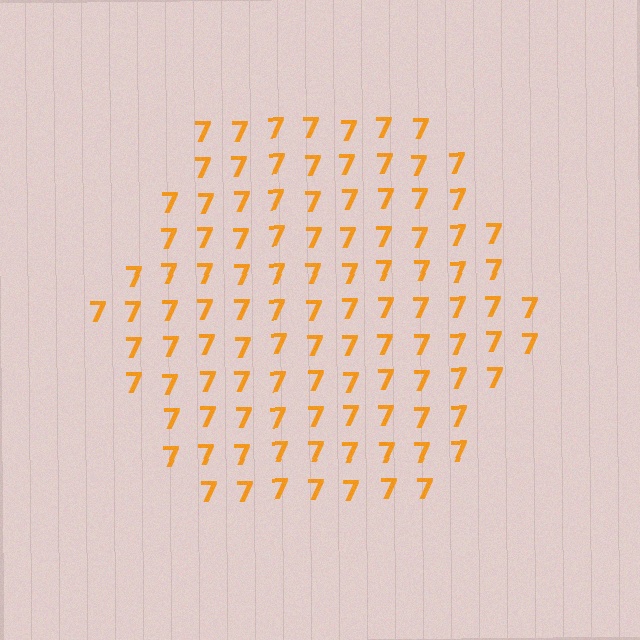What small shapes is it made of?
It is made of small digit 7's.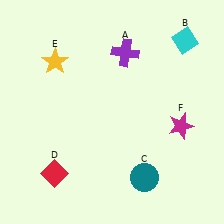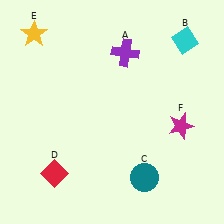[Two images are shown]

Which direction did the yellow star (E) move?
The yellow star (E) moved up.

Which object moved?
The yellow star (E) moved up.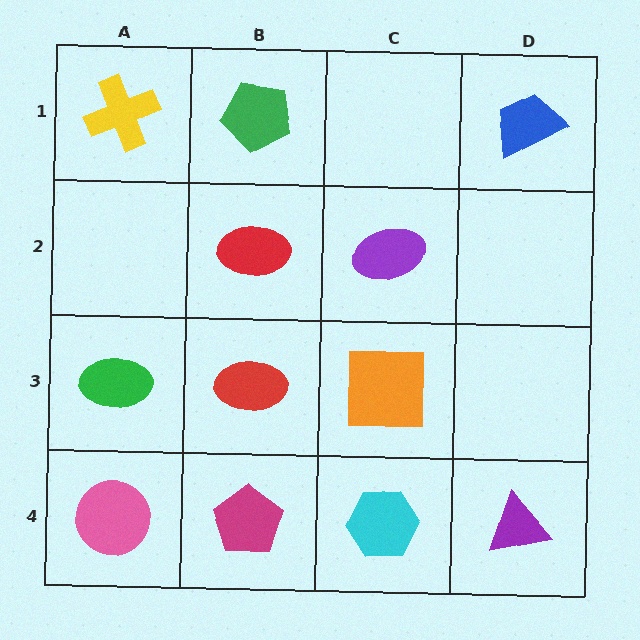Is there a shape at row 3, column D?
No, that cell is empty.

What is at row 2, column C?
A purple ellipse.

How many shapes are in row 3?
3 shapes.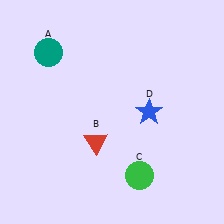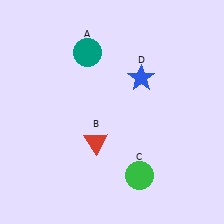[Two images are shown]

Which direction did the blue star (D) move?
The blue star (D) moved up.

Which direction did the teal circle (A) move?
The teal circle (A) moved right.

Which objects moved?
The objects that moved are: the teal circle (A), the blue star (D).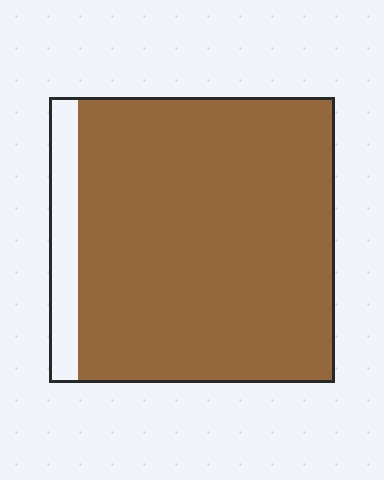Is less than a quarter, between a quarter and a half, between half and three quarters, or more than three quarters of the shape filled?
More than three quarters.